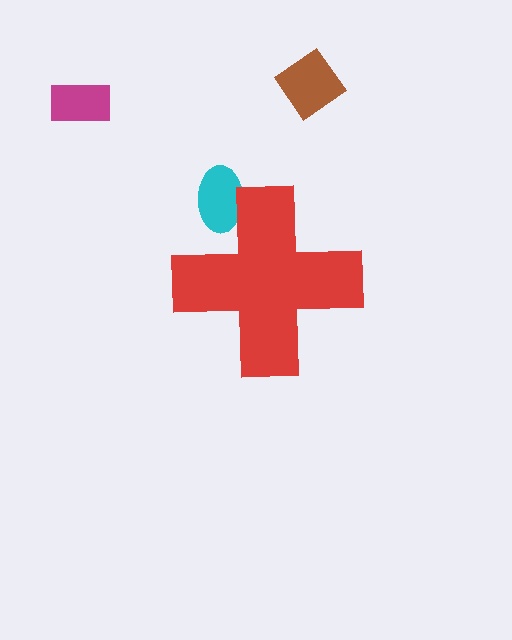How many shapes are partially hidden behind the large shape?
1 shape is partially hidden.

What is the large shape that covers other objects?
A red cross.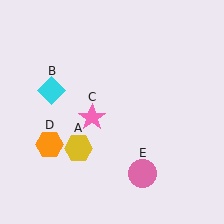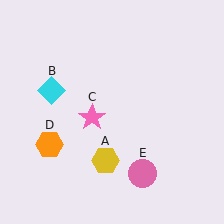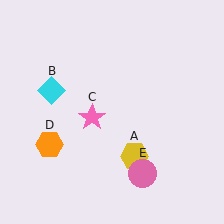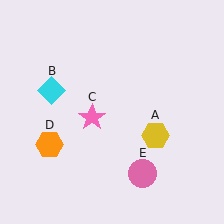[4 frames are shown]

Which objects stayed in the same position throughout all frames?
Cyan diamond (object B) and pink star (object C) and orange hexagon (object D) and pink circle (object E) remained stationary.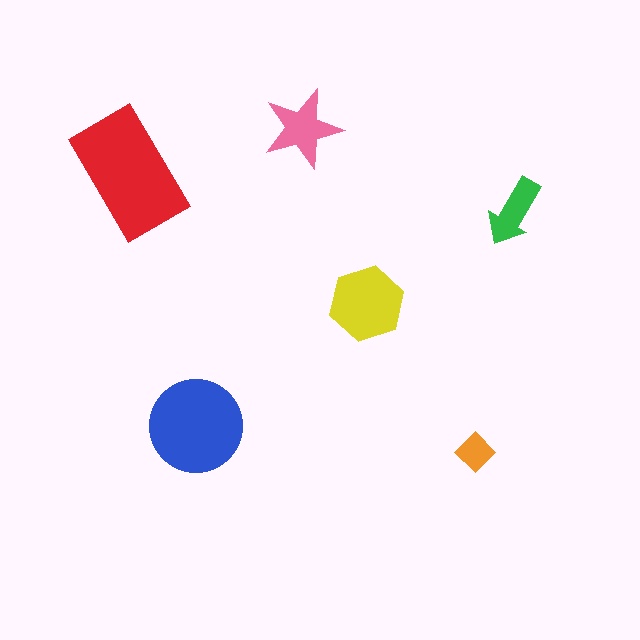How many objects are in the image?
There are 6 objects in the image.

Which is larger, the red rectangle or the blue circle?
The red rectangle.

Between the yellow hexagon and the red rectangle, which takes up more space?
The red rectangle.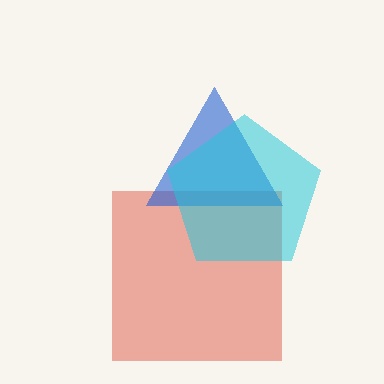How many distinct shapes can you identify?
There are 3 distinct shapes: a red square, a blue triangle, a cyan pentagon.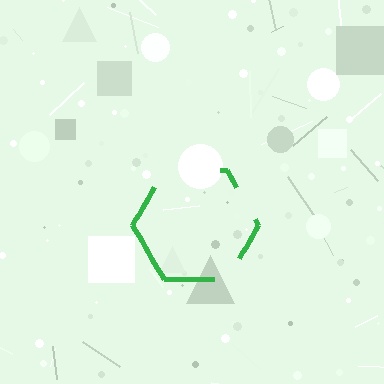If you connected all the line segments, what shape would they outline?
They would outline a hexagon.